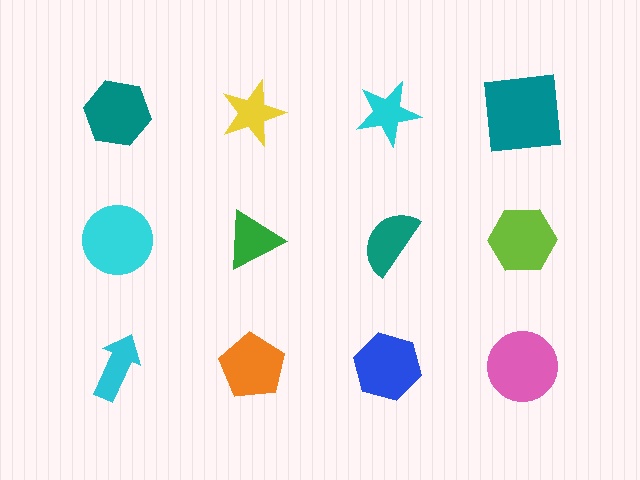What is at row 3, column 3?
A blue hexagon.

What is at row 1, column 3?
A cyan star.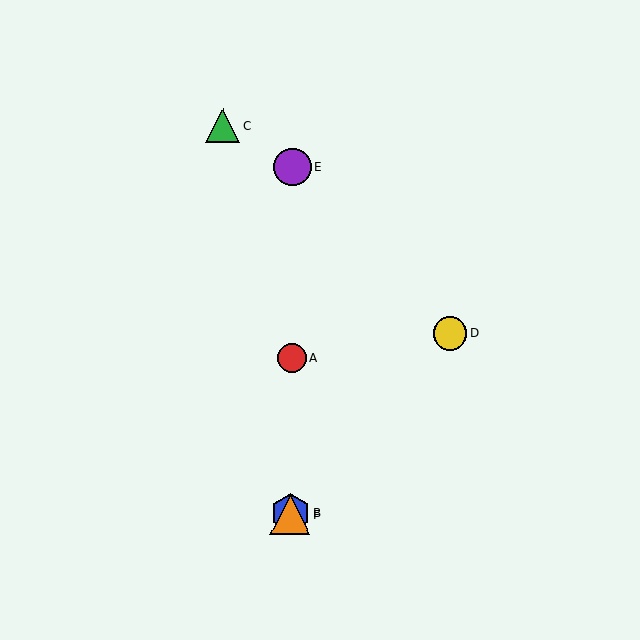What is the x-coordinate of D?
Object D is at x≈450.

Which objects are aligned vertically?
Objects A, B, E, F are aligned vertically.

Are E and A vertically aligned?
Yes, both are at x≈293.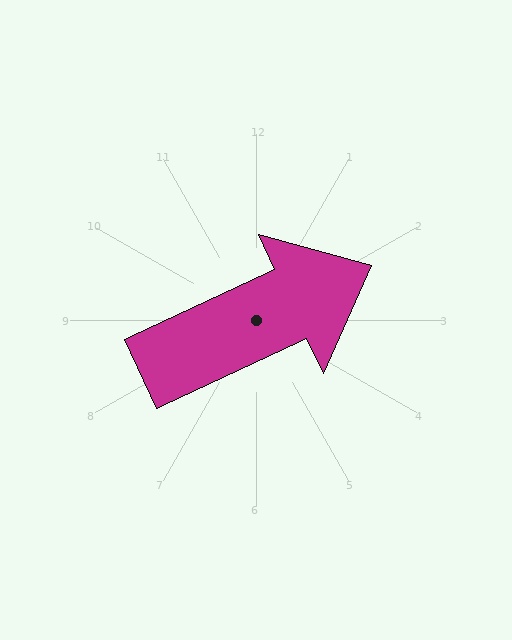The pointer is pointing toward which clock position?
Roughly 2 o'clock.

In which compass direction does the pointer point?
Northeast.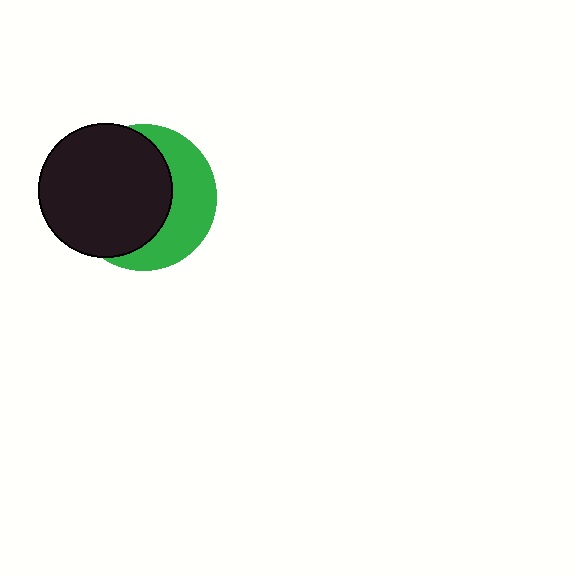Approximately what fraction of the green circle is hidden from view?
Roughly 60% of the green circle is hidden behind the black circle.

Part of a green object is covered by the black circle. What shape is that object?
It is a circle.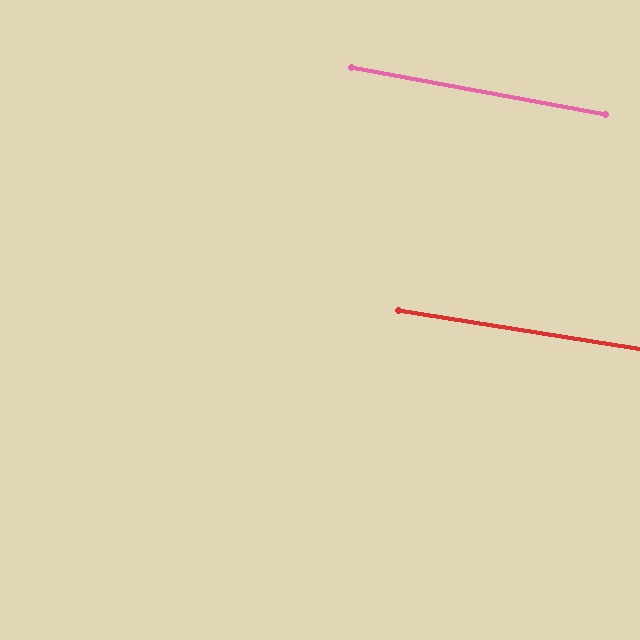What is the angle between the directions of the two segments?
Approximately 1 degree.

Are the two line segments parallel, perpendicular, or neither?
Parallel — their directions differ by only 1.3°.